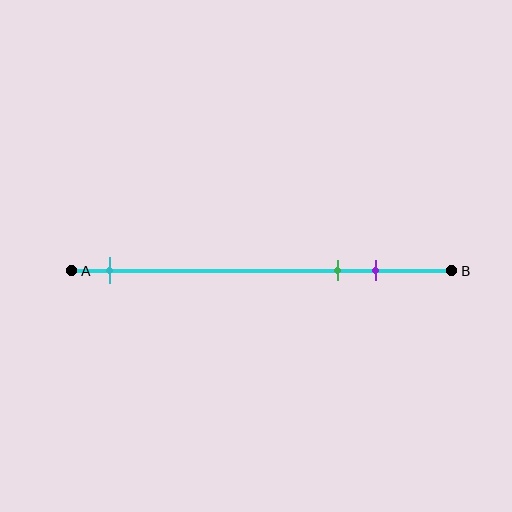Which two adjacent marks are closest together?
The green and purple marks are the closest adjacent pair.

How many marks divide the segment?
There are 3 marks dividing the segment.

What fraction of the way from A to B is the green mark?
The green mark is approximately 70% (0.7) of the way from A to B.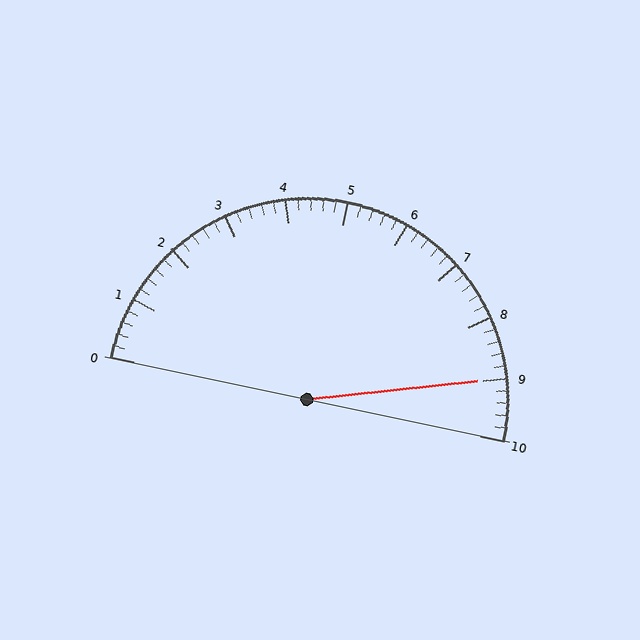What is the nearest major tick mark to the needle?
The nearest major tick mark is 9.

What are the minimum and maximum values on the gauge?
The gauge ranges from 0 to 10.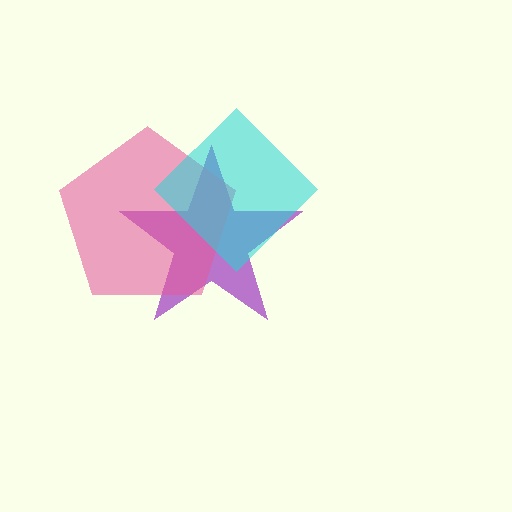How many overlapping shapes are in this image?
There are 3 overlapping shapes in the image.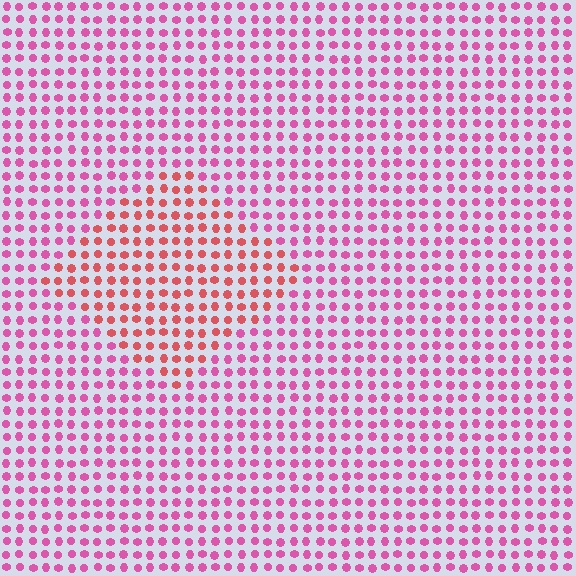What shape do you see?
I see a diamond.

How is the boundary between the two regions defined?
The boundary is defined purely by a slight shift in hue (about 34 degrees). Spacing, size, and orientation are identical on both sides.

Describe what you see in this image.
The image is filled with small pink elements in a uniform arrangement. A diamond-shaped region is visible where the elements are tinted to a slightly different hue, forming a subtle color boundary.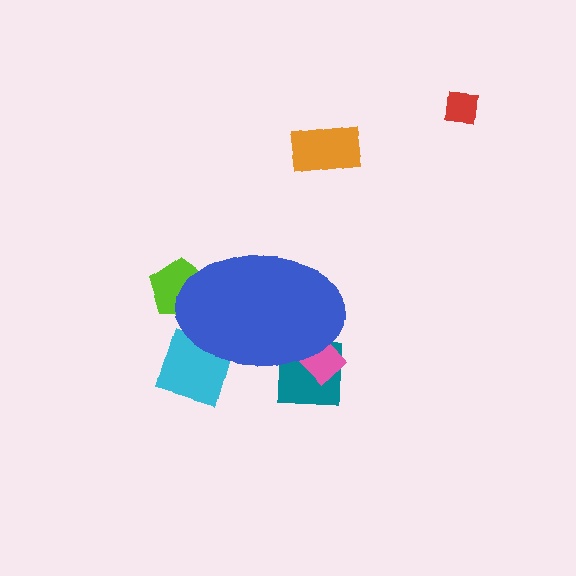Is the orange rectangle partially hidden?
No, the orange rectangle is fully visible.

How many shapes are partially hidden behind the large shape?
4 shapes are partially hidden.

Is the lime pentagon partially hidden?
Yes, the lime pentagon is partially hidden behind the blue ellipse.